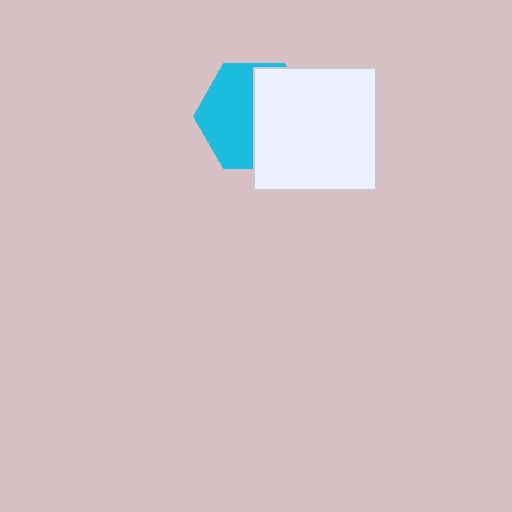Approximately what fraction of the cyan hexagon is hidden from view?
Roughly 49% of the cyan hexagon is hidden behind the white square.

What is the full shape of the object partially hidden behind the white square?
The partially hidden object is a cyan hexagon.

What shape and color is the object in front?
The object in front is a white square.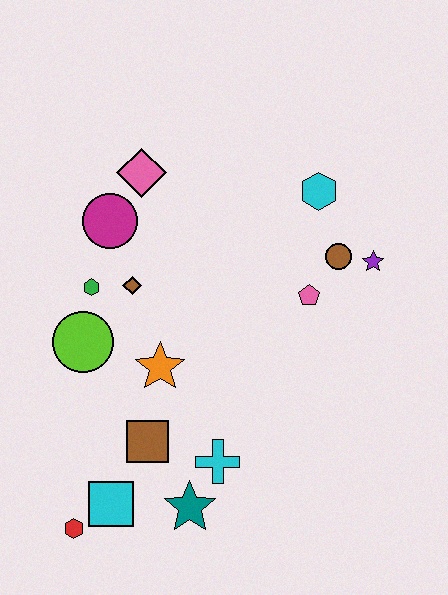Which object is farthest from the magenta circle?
The red hexagon is farthest from the magenta circle.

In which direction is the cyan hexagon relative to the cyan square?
The cyan hexagon is above the cyan square.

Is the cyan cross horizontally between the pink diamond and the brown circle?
Yes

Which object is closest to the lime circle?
The green hexagon is closest to the lime circle.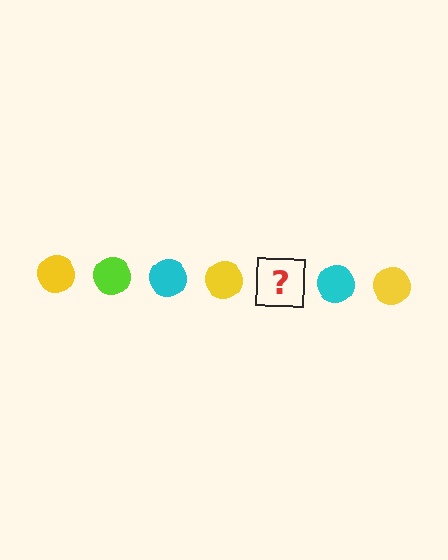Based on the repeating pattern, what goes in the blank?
The blank should be a lime circle.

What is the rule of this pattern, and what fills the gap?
The rule is that the pattern cycles through yellow, lime, cyan circles. The gap should be filled with a lime circle.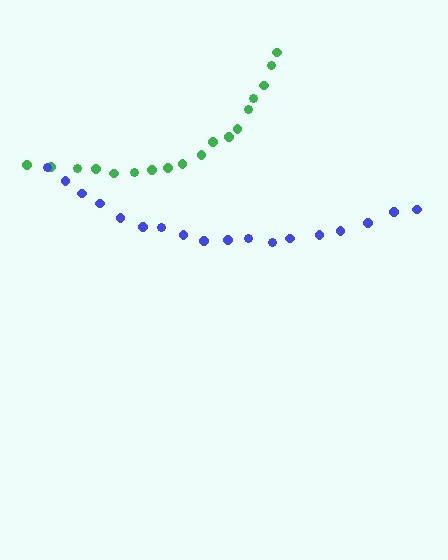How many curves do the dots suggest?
There are 2 distinct paths.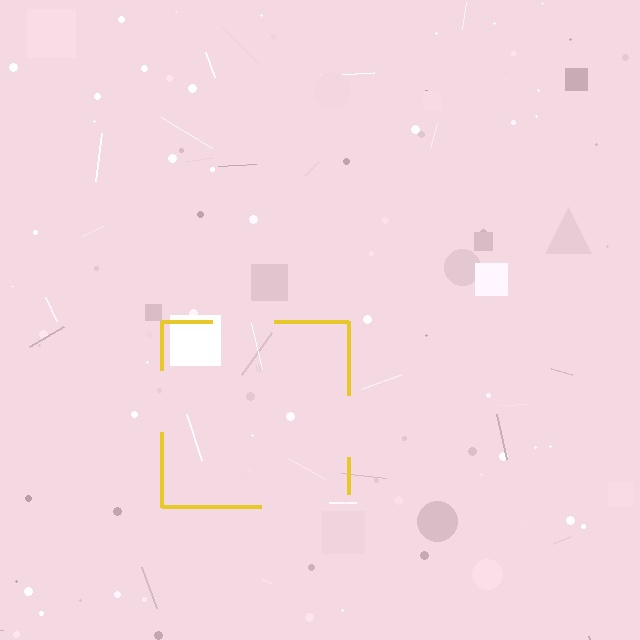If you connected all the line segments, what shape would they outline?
They would outline a square.